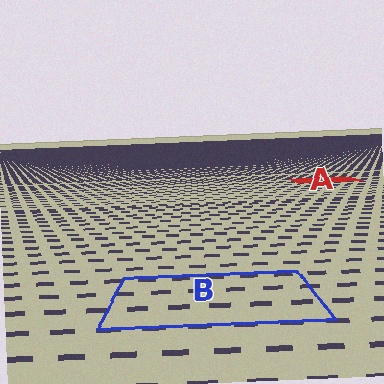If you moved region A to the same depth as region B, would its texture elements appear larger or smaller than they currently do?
They would appear larger. At a closer depth, the same texture elements are projected at a bigger on-screen size.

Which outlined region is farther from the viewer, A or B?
Region A is farther from the viewer — the texture elements inside it appear smaller and more densely packed.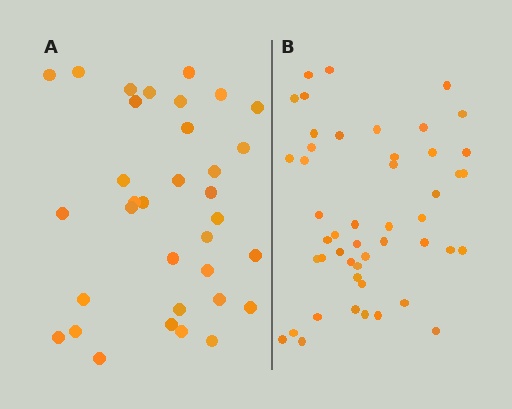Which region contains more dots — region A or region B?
Region B (the right region) has more dots.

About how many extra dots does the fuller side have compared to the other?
Region B has approximately 15 more dots than region A.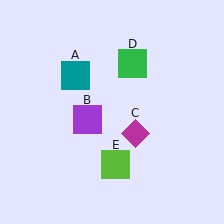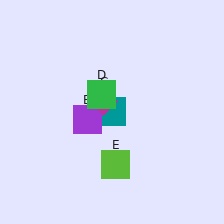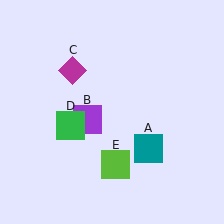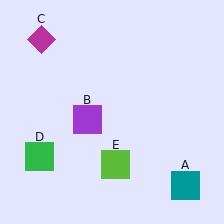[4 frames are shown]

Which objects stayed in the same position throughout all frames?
Purple square (object B) and lime square (object E) remained stationary.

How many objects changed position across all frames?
3 objects changed position: teal square (object A), magenta diamond (object C), green square (object D).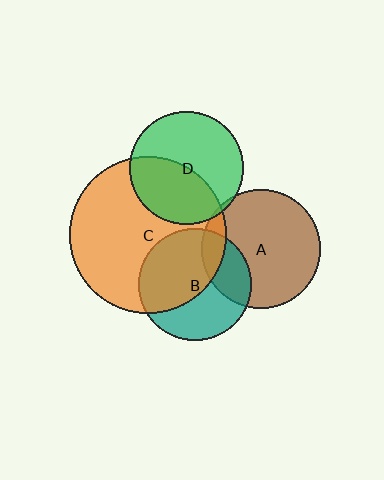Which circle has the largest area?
Circle C (orange).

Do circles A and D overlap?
Yes.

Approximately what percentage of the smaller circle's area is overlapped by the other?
Approximately 5%.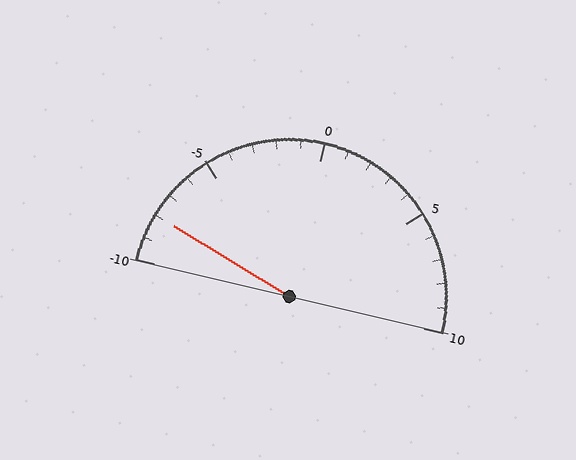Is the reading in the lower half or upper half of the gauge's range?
The reading is in the lower half of the range (-10 to 10).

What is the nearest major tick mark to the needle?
The nearest major tick mark is -10.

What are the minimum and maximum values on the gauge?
The gauge ranges from -10 to 10.